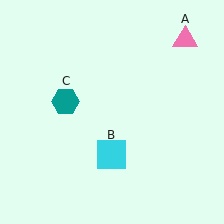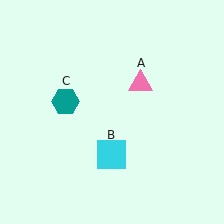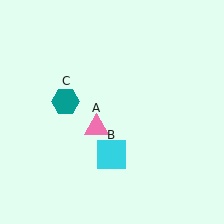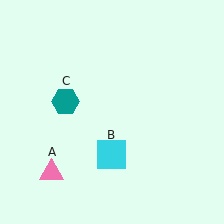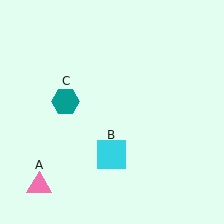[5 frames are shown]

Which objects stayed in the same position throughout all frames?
Cyan square (object B) and teal hexagon (object C) remained stationary.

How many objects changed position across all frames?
1 object changed position: pink triangle (object A).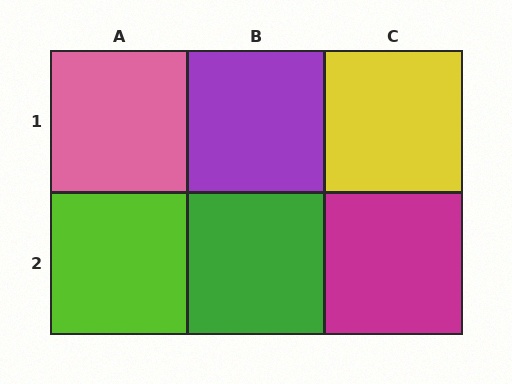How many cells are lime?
1 cell is lime.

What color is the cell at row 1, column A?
Pink.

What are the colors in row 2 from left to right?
Lime, green, magenta.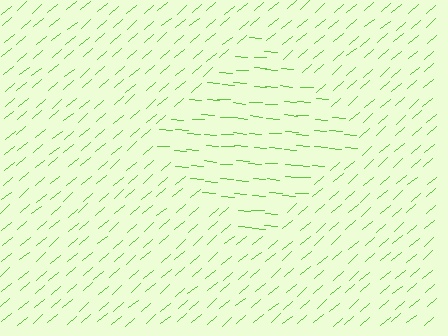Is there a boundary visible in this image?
Yes, there is a texture boundary formed by a change in line orientation.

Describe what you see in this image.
The image is filled with small lime line segments. A diamond region in the image has lines oriented differently from the surrounding lines, creating a visible texture boundary.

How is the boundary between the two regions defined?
The boundary is defined purely by a change in line orientation (approximately 45 degrees difference). All lines are the same color and thickness.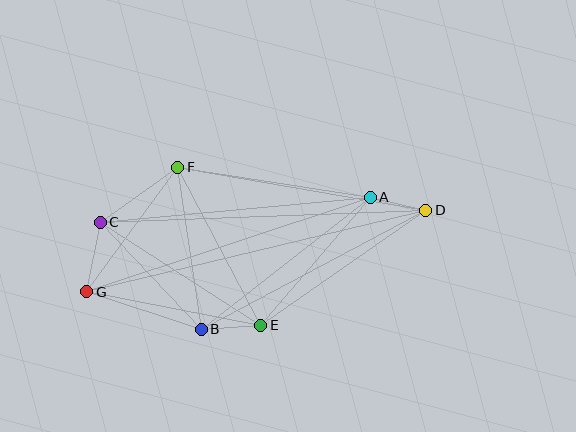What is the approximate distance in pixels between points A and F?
The distance between A and F is approximately 195 pixels.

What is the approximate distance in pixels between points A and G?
The distance between A and G is approximately 299 pixels.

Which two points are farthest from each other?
Points D and G are farthest from each other.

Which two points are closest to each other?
Points A and D are closest to each other.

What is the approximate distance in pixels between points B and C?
The distance between B and C is approximately 147 pixels.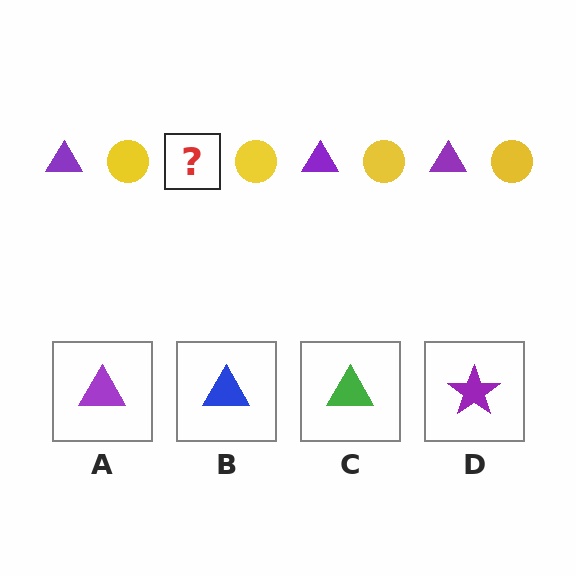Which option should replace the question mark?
Option A.